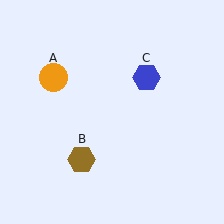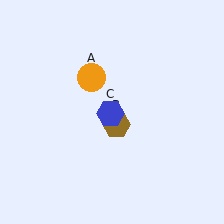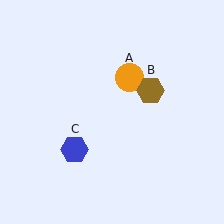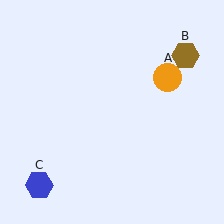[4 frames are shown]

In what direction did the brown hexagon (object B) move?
The brown hexagon (object B) moved up and to the right.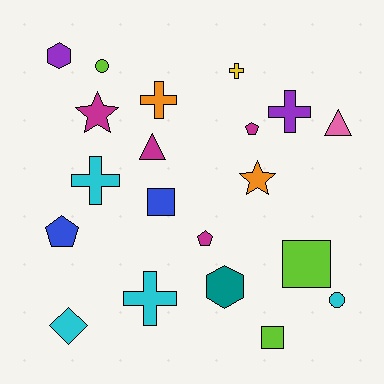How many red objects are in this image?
There are no red objects.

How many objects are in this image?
There are 20 objects.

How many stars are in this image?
There are 2 stars.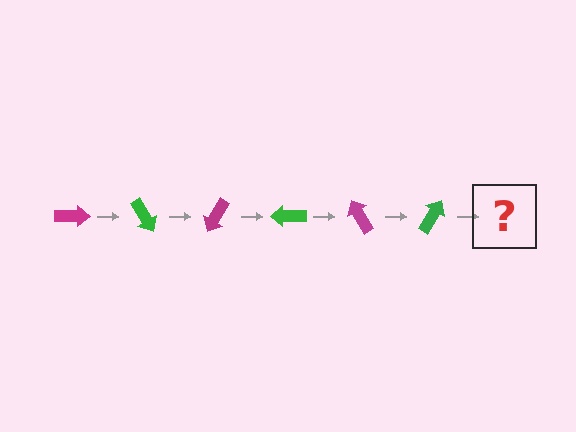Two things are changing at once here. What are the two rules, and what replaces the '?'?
The two rules are that it rotates 60 degrees each step and the color cycles through magenta and green. The '?' should be a magenta arrow, rotated 360 degrees from the start.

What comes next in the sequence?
The next element should be a magenta arrow, rotated 360 degrees from the start.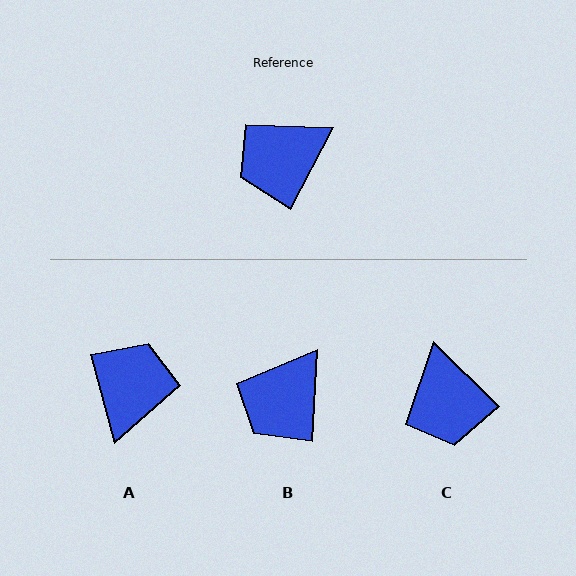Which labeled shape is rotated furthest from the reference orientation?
A, about 137 degrees away.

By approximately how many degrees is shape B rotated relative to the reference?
Approximately 25 degrees counter-clockwise.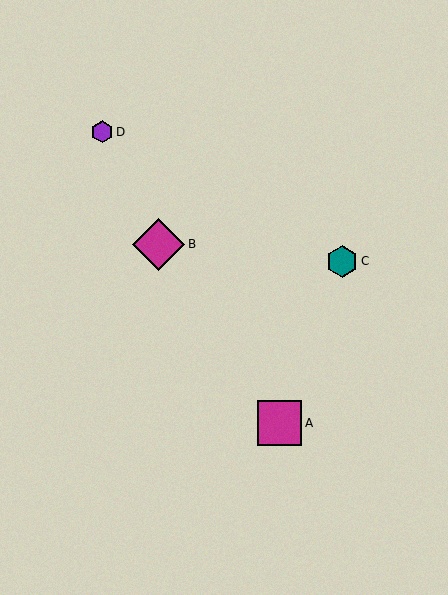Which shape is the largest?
The magenta diamond (labeled B) is the largest.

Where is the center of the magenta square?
The center of the magenta square is at (280, 423).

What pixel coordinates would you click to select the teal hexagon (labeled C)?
Click at (342, 261) to select the teal hexagon C.